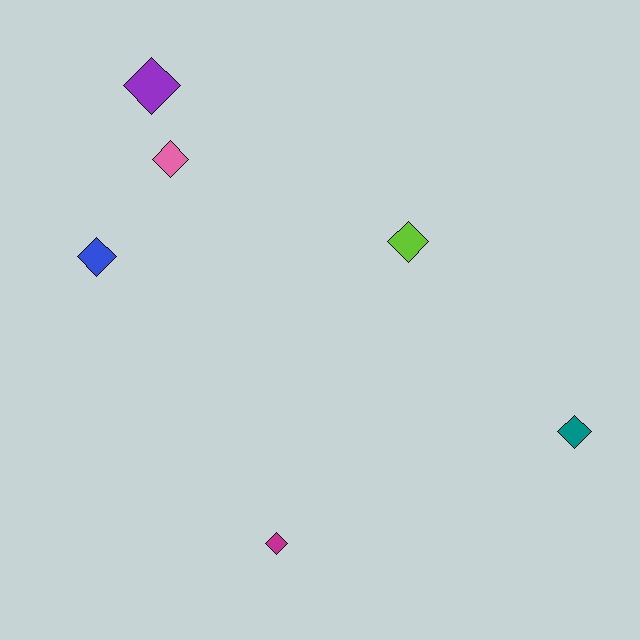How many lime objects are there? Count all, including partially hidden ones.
There is 1 lime object.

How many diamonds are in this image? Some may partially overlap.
There are 6 diamonds.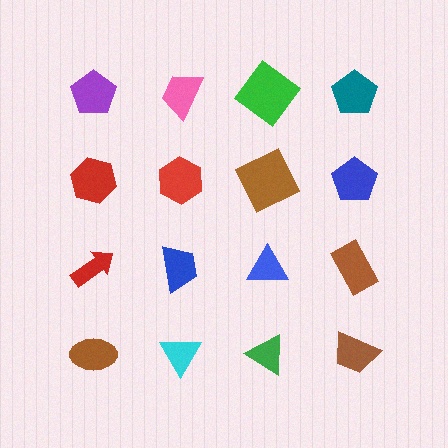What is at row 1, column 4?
A teal pentagon.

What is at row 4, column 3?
A green triangle.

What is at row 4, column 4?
A brown trapezoid.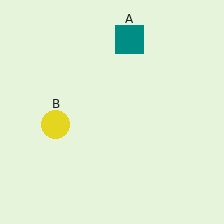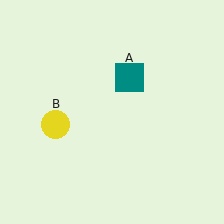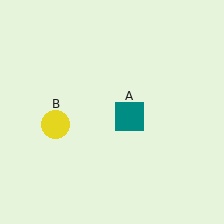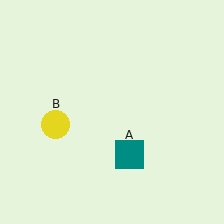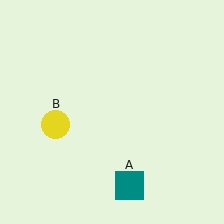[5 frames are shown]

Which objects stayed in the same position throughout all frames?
Yellow circle (object B) remained stationary.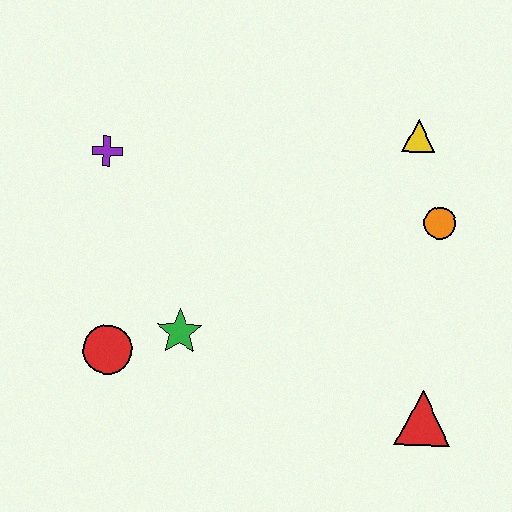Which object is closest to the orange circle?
The yellow triangle is closest to the orange circle.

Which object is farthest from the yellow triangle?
The red circle is farthest from the yellow triangle.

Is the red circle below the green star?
Yes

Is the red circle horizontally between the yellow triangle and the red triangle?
No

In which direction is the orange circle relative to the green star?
The orange circle is to the right of the green star.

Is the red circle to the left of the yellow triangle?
Yes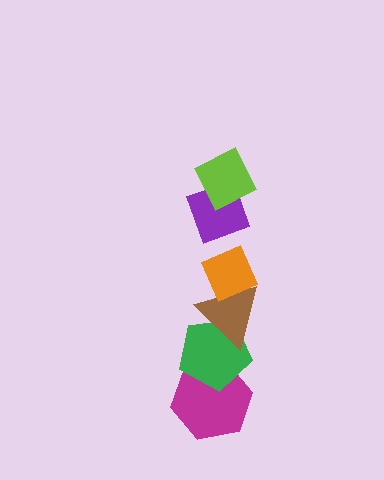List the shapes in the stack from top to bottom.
From top to bottom: the lime diamond, the purple diamond, the orange diamond, the brown triangle, the green pentagon, the magenta hexagon.